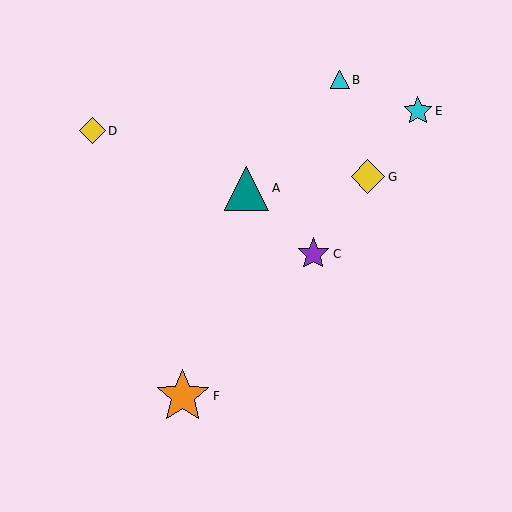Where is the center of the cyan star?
The center of the cyan star is at (418, 111).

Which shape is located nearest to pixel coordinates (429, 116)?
The cyan star (labeled E) at (418, 111) is nearest to that location.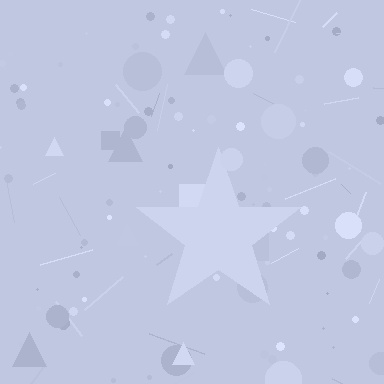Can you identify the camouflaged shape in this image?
The camouflaged shape is a star.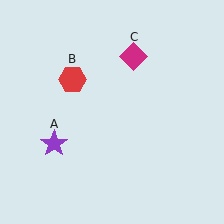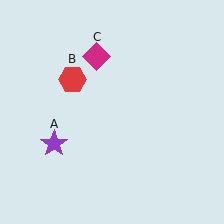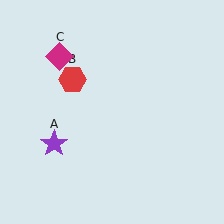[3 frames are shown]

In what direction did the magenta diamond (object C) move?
The magenta diamond (object C) moved left.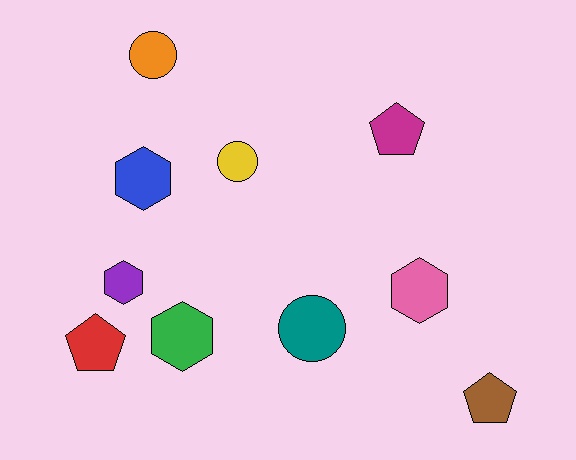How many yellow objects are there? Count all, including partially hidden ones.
There is 1 yellow object.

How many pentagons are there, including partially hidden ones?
There are 3 pentagons.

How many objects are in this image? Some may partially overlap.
There are 10 objects.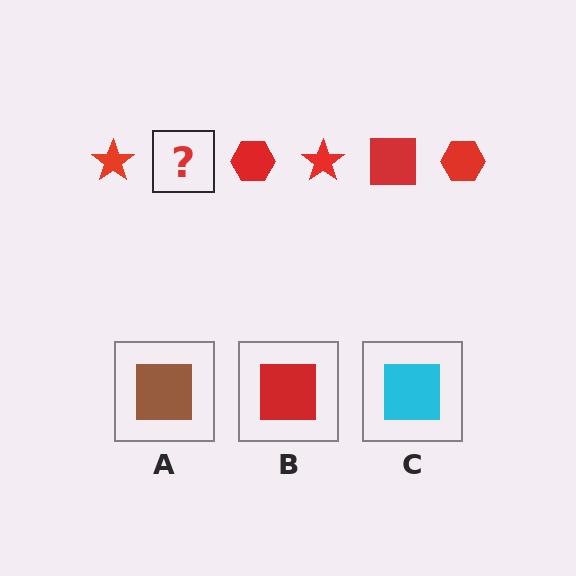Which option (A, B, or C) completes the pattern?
B.